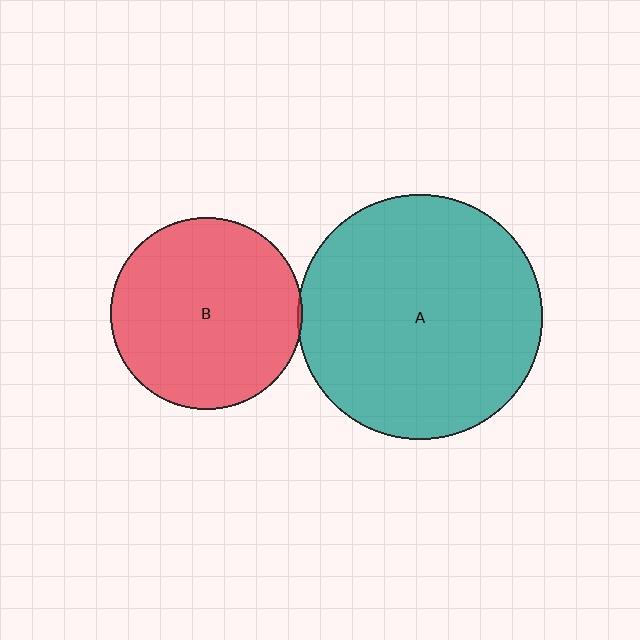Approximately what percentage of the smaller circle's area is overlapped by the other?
Approximately 5%.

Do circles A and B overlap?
Yes.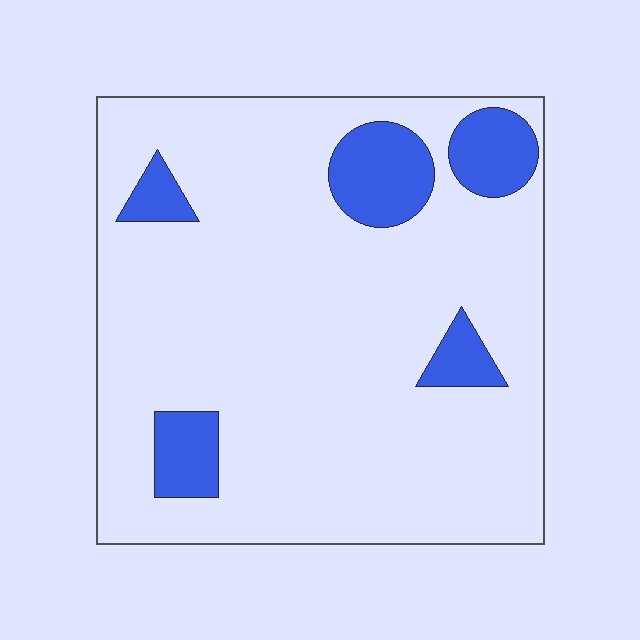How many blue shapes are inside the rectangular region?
5.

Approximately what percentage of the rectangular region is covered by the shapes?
Approximately 15%.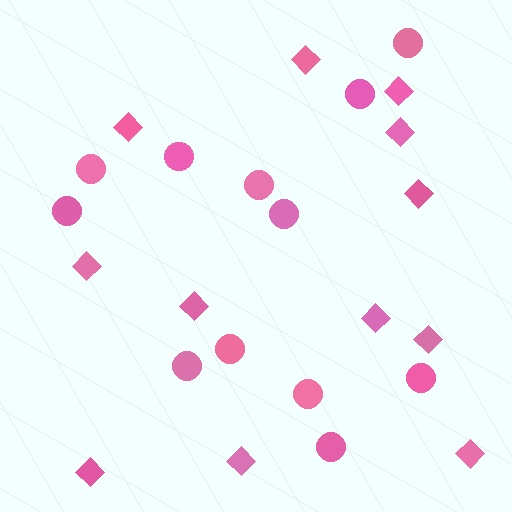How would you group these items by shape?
There are 2 groups: one group of diamonds (12) and one group of circles (12).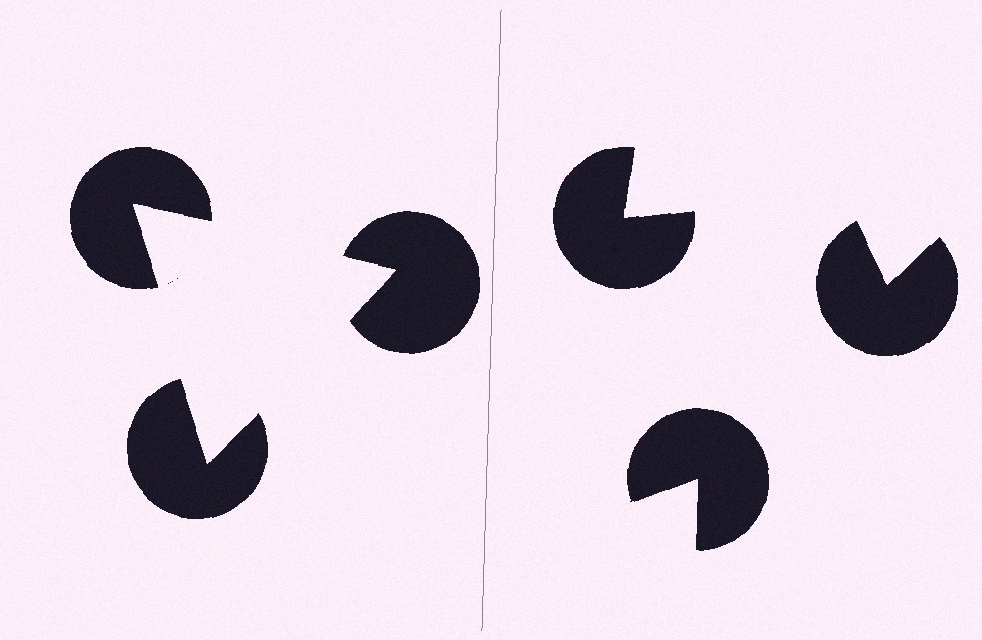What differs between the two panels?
The pac-man discs are positioned identically on both sides; only the wedge orientations differ. On the left they align to a triangle; on the right they are misaligned.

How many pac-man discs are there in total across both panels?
6 — 3 on each side.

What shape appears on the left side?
An illusory triangle.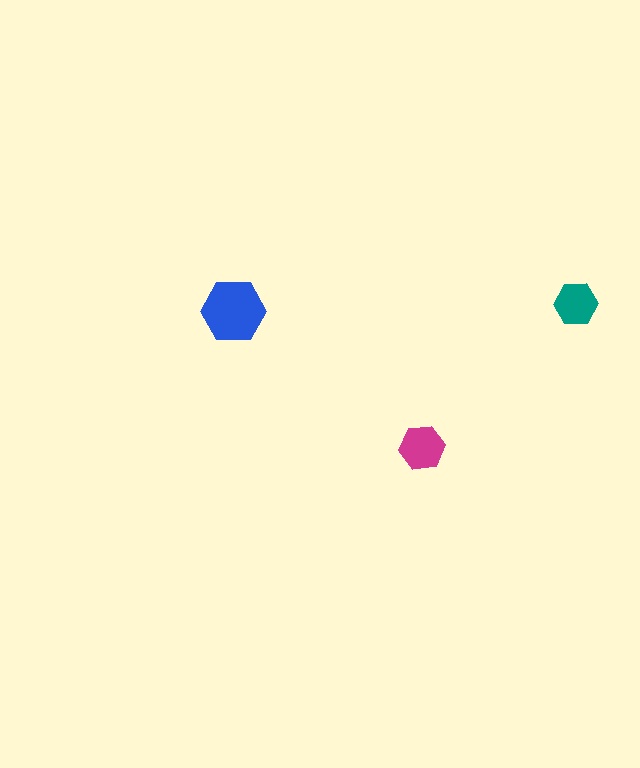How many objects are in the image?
There are 3 objects in the image.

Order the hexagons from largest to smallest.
the blue one, the magenta one, the teal one.